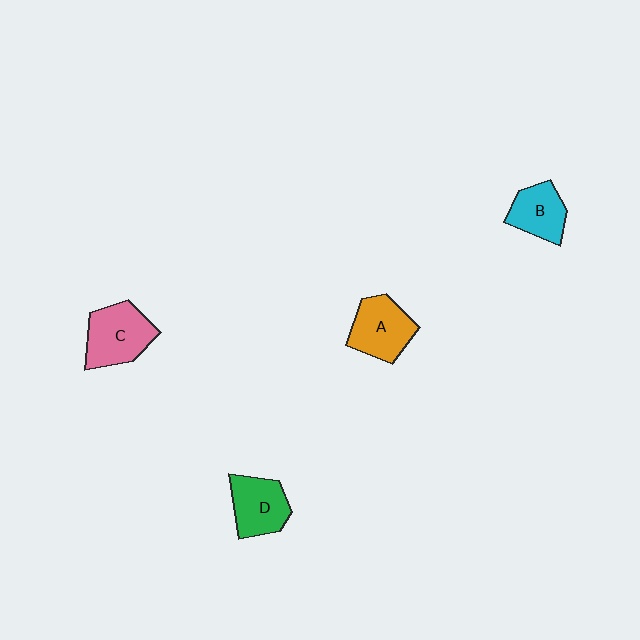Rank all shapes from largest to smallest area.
From largest to smallest: C (pink), A (orange), D (green), B (cyan).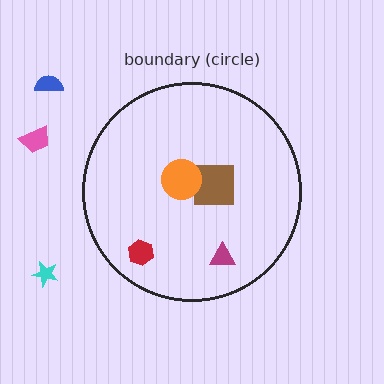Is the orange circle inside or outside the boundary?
Inside.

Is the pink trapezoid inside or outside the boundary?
Outside.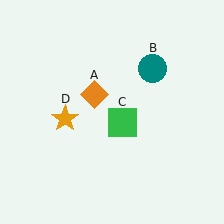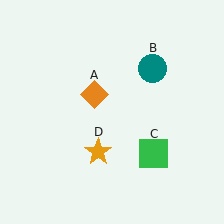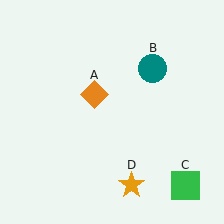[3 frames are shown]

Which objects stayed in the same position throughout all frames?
Orange diamond (object A) and teal circle (object B) remained stationary.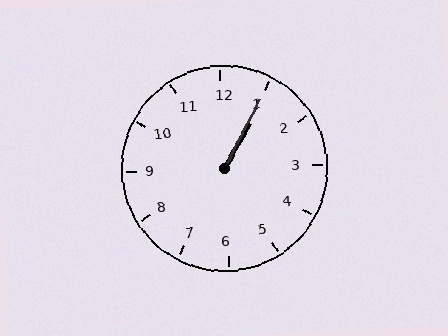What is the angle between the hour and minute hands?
Approximately 2 degrees.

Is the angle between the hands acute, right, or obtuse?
It is acute.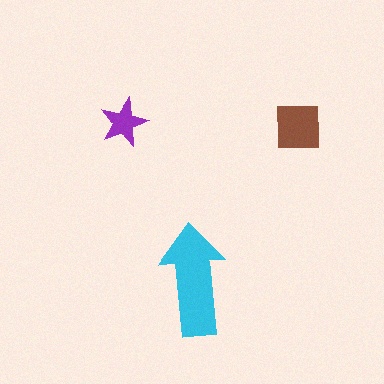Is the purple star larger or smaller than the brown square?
Smaller.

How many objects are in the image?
There are 3 objects in the image.